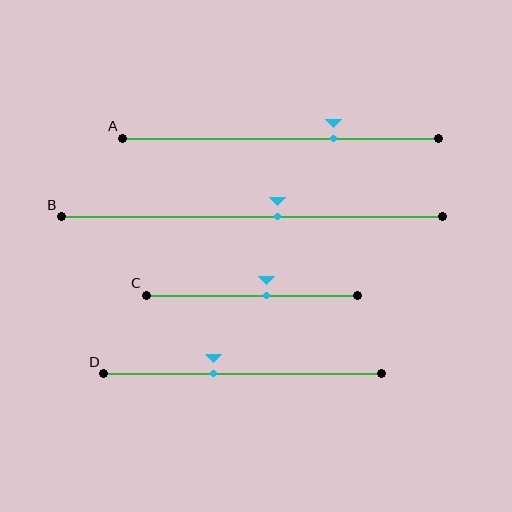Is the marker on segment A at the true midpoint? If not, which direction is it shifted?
No, the marker on segment A is shifted to the right by about 17% of the segment length.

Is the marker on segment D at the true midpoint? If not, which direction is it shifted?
No, the marker on segment D is shifted to the left by about 11% of the segment length.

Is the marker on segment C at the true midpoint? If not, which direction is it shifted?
No, the marker on segment C is shifted to the right by about 7% of the segment length.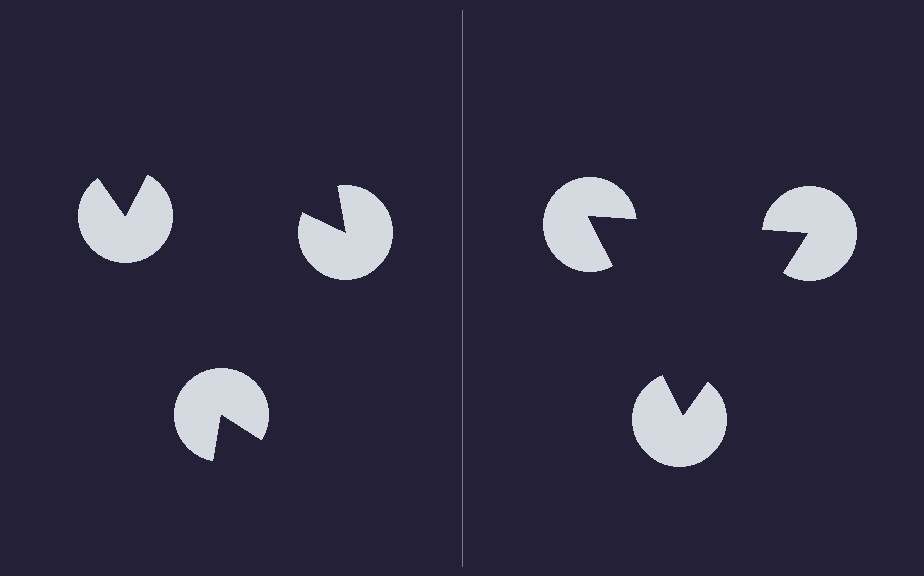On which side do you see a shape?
An illusory triangle appears on the right side. On the left side the wedge cuts are rotated, so no coherent shape forms.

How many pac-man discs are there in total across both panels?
6 — 3 on each side.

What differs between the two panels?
The pac-man discs are positioned identically on both sides; only the wedge orientations differ. On the right they align to a triangle; on the left they are misaligned.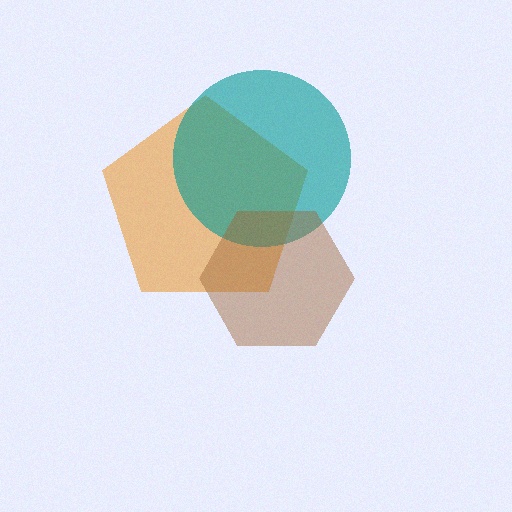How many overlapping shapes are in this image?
There are 3 overlapping shapes in the image.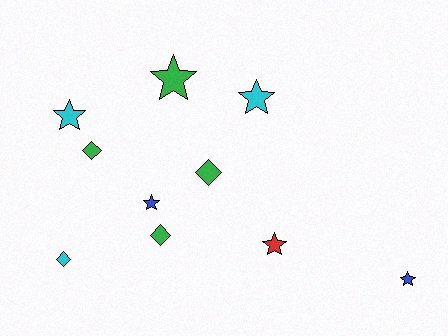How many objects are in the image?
There are 10 objects.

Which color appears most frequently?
Green, with 4 objects.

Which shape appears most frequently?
Star, with 6 objects.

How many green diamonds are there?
There are 3 green diamonds.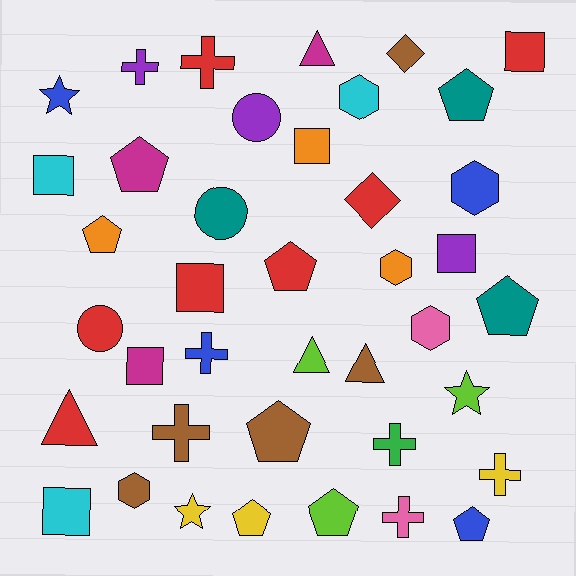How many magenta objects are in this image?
There are 3 magenta objects.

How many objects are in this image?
There are 40 objects.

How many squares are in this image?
There are 7 squares.